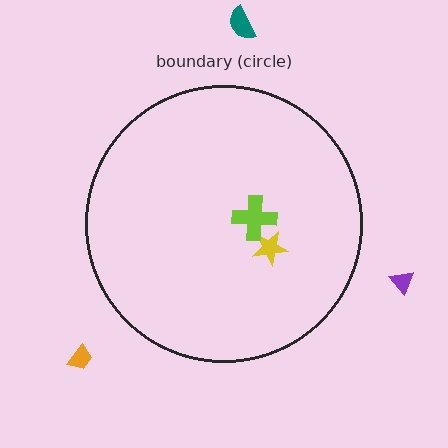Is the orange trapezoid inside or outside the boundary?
Outside.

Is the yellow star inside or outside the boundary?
Inside.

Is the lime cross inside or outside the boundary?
Inside.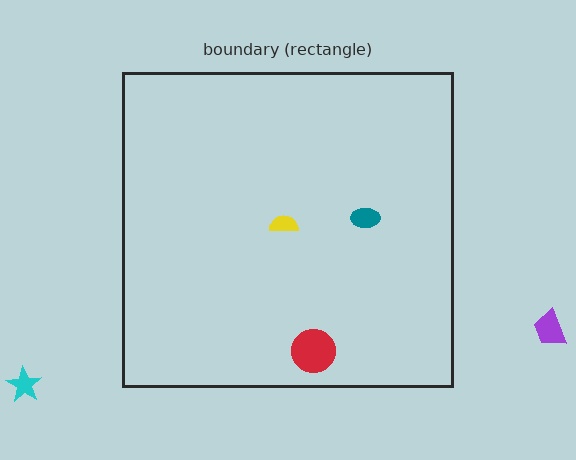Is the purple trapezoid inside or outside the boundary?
Outside.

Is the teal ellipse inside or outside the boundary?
Inside.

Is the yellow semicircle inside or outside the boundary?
Inside.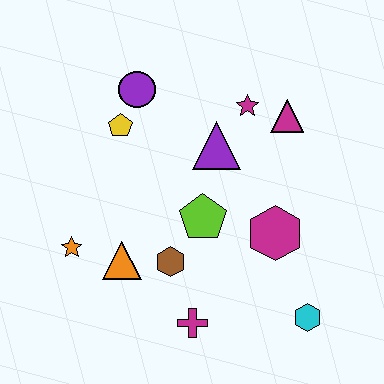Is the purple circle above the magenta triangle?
Yes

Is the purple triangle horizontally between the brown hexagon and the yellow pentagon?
No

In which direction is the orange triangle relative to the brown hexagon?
The orange triangle is to the left of the brown hexagon.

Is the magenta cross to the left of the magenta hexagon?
Yes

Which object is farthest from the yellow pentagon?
The cyan hexagon is farthest from the yellow pentagon.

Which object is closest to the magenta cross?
The brown hexagon is closest to the magenta cross.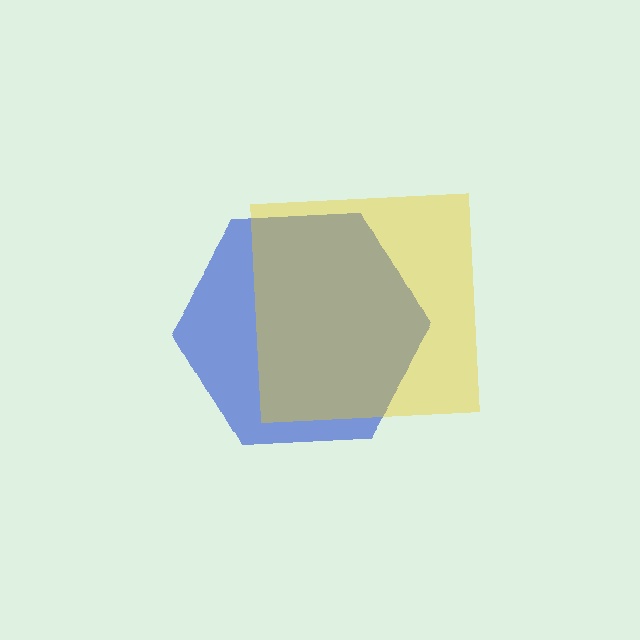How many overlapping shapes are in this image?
There are 2 overlapping shapes in the image.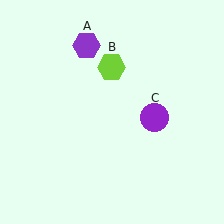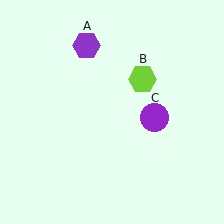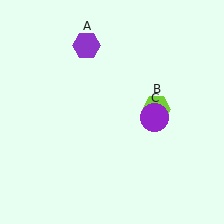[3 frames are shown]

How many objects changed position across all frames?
1 object changed position: lime hexagon (object B).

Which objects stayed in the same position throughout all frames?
Purple hexagon (object A) and purple circle (object C) remained stationary.